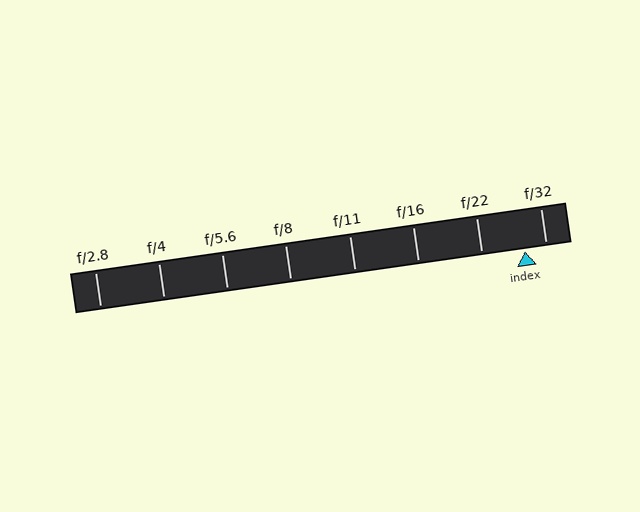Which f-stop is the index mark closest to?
The index mark is closest to f/32.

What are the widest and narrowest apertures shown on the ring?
The widest aperture shown is f/2.8 and the narrowest is f/32.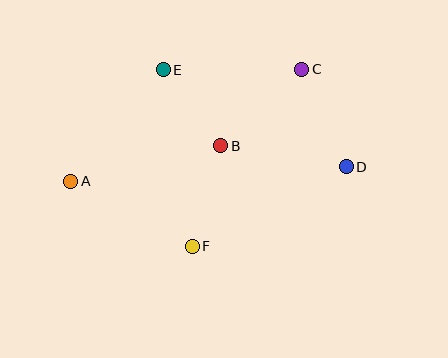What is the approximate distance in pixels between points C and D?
The distance between C and D is approximately 107 pixels.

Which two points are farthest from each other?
Points A and D are farthest from each other.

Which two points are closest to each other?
Points B and E are closest to each other.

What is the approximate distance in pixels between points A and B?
The distance between A and B is approximately 155 pixels.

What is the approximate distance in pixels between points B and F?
The distance between B and F is approximately 105 pixels.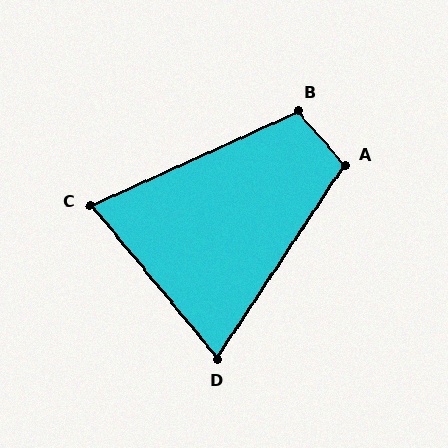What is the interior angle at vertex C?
Approximately 75 degrees (acute).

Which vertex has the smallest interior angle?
D, at approximately 73 degrees.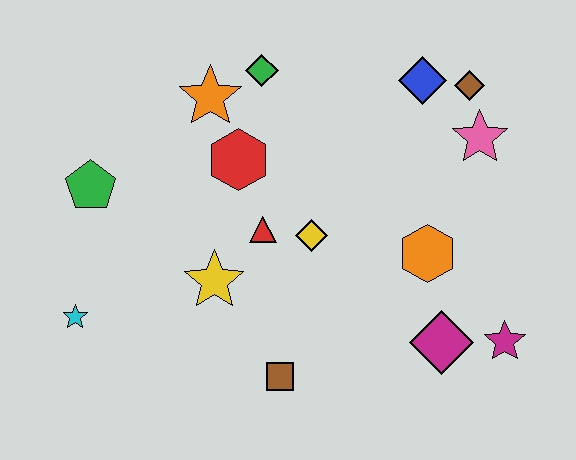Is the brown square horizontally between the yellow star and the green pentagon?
No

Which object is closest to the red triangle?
The yellow diamond is closest to the red triangle.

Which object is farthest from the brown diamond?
The cyan star is farthest from the brown diamond.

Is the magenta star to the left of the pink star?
No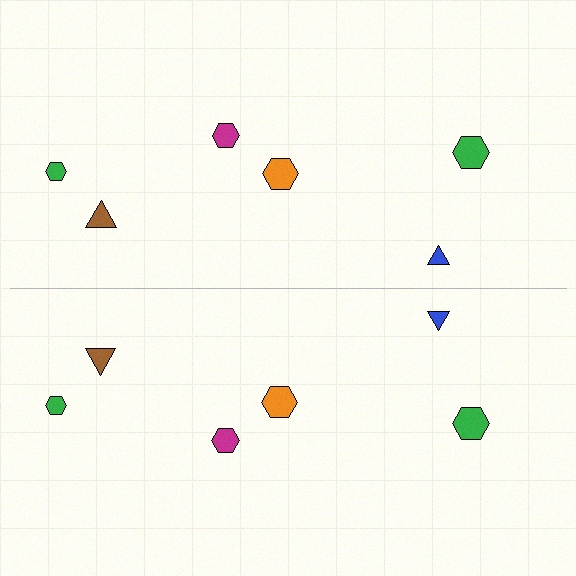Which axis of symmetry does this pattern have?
The pattern has a horizontal axis of symmetry running through the center of the image.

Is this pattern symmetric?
Yes, this pattern has bilateral (reflection) symmetry.